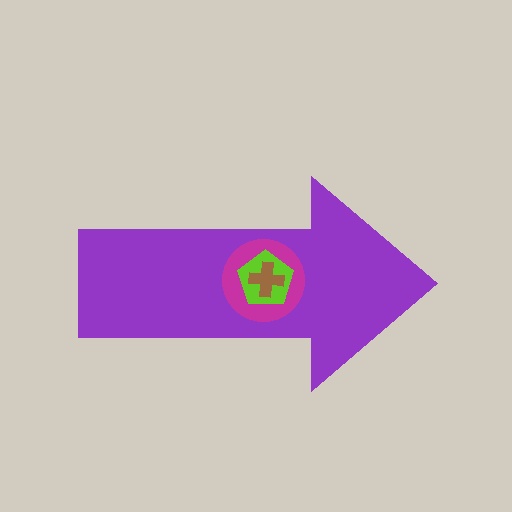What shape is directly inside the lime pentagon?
The brown cross.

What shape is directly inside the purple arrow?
The magenta circle.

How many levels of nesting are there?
4.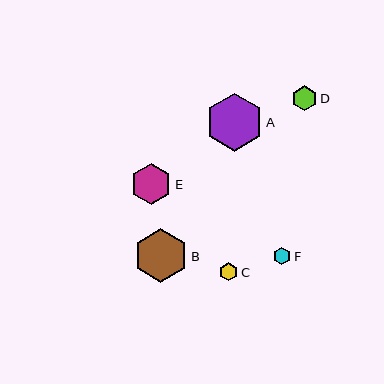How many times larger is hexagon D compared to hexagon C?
Hexagon D is approximately 1.4 times the size of hexagon C.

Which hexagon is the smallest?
Hexagon F is the smallest with a size of approximately 17 pixels.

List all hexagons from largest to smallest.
From largest to smallest: A, B, E, D, C, F.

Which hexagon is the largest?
Hexagon A is the largest with a size of approximately 58 pixels.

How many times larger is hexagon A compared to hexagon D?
Hexagon A is approximately 2.3 times the size of hexagon D.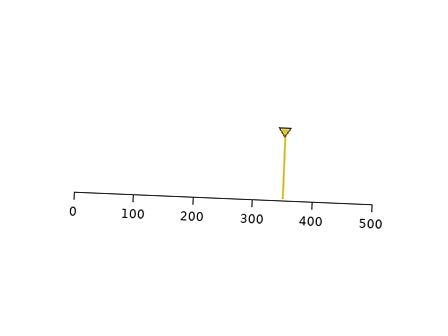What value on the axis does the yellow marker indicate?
The marker indicates approximately 350.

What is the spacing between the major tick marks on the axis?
The major ticks are spaced 100 apart.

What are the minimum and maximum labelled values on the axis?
The axis runs from 0 to 500.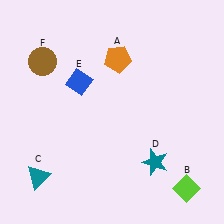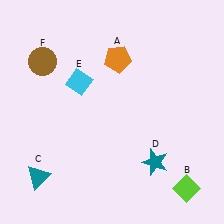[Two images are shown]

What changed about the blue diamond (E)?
In Image 1, E is blue. In Image 2, it changed to cyan.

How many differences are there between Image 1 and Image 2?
There is 1 difference between the two images.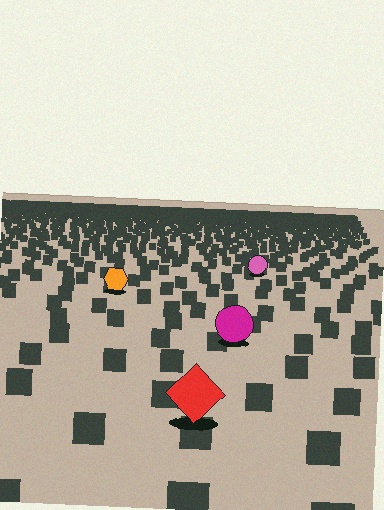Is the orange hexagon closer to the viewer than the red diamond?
No. The red diamond is closer — you can tell from the texture gradient: the ground texture is coarser near it.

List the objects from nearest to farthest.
From nearest to farthest: the red diamond, the magenta circle, the orange hexagon, the pink circle.